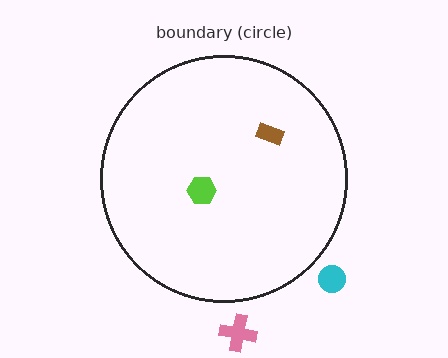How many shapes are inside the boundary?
2 inside, 2 outside.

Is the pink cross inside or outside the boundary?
Outside.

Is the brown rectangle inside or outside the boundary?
Inside.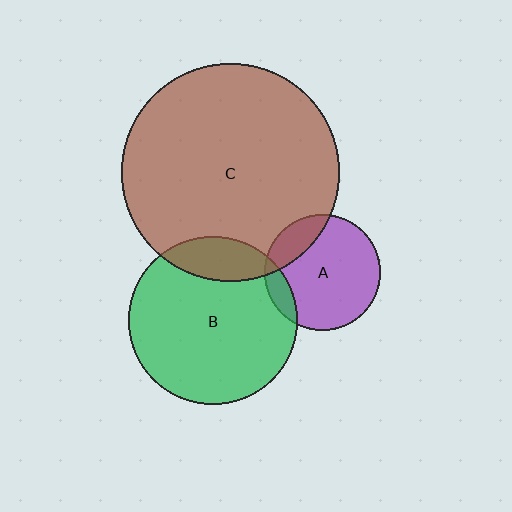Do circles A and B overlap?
Yes.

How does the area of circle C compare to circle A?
Approximately 3.5 times.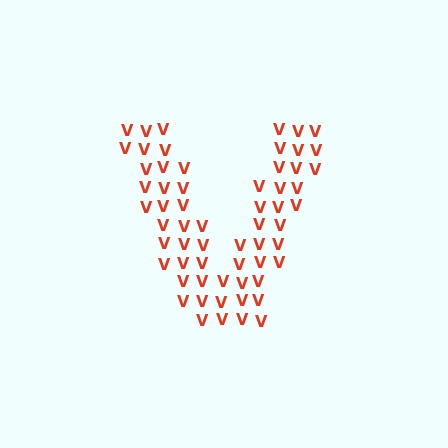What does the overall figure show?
The overall figure shows the letter V.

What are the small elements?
The small elements are letter V's.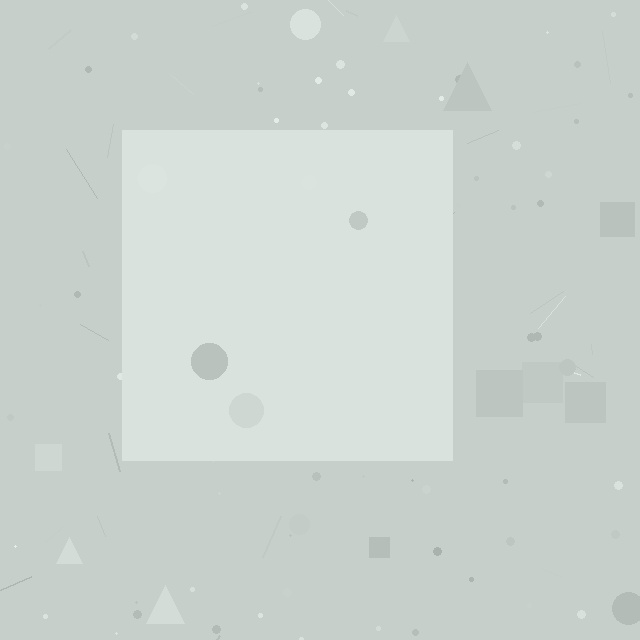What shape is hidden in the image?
A square is hidden in the image.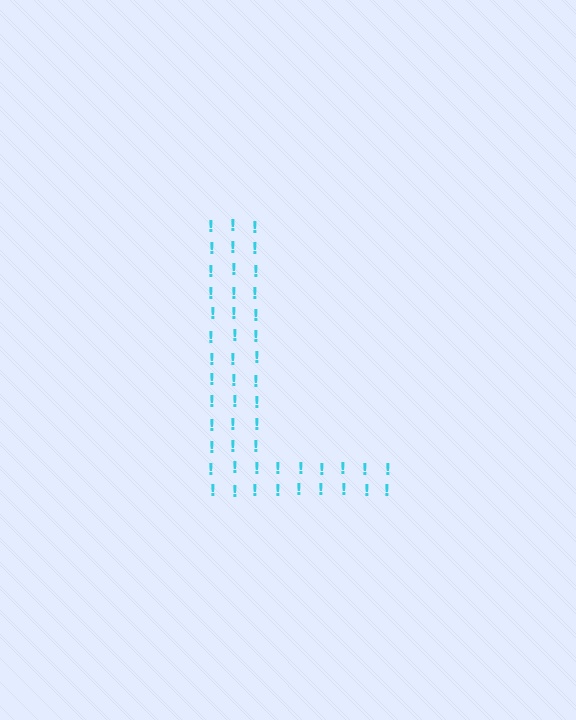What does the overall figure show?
The overall figure shows the letter L.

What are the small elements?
The small elements are exclamation marks.